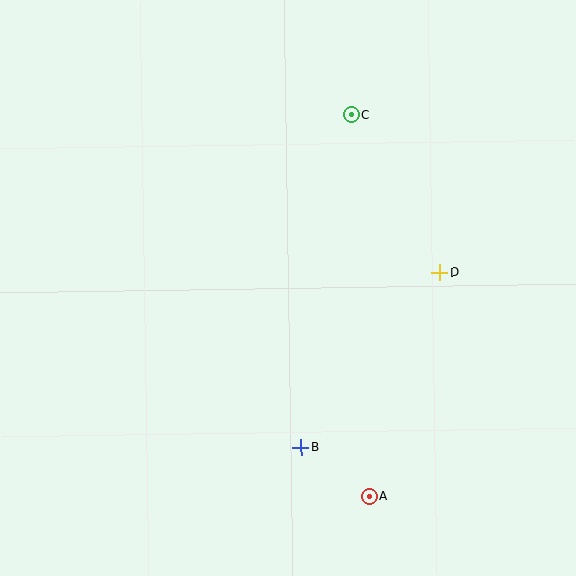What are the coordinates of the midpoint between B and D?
The midpoint between B and D is at (370, 360).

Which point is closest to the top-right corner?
Point C is closest to the top-right corner.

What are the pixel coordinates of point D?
Point D is at (440, 272).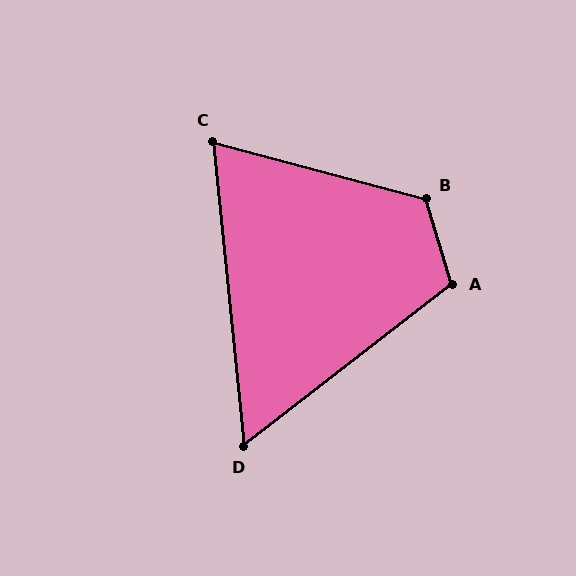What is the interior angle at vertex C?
Approximately 69 degrees (acute).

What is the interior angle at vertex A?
Approximately 111 degrees (obtuse).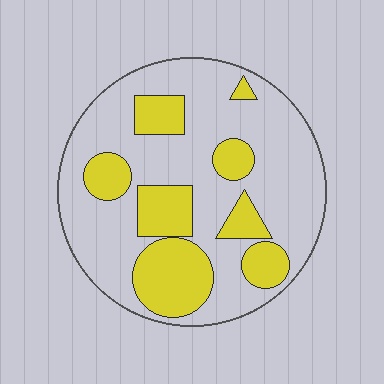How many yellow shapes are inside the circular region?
8.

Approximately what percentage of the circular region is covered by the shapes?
Approximately 30%.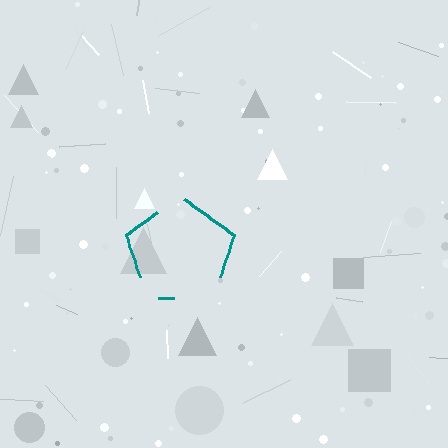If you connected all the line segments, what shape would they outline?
They would outline a pentagon.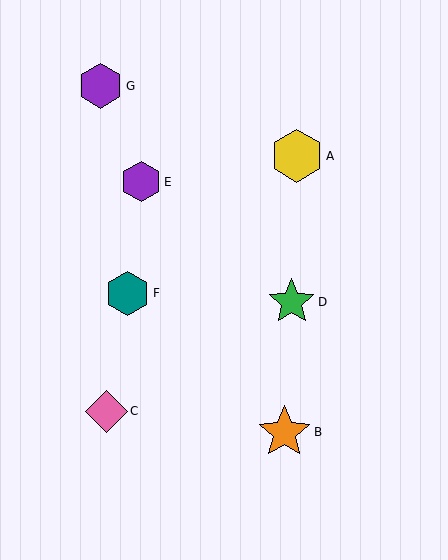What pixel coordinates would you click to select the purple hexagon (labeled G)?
Click at (100, 86) to select the purple hexagon G.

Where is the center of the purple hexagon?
The center of the purple hexagon is at (141, 182).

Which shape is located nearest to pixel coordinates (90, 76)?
The purple hexagon (labeled G) at (100, 86) is nearest to that location.